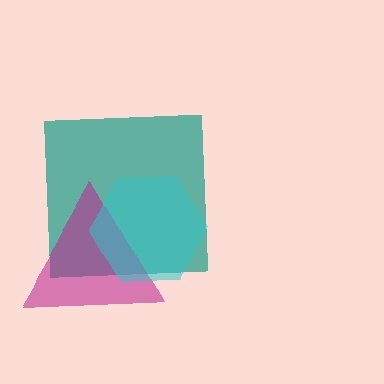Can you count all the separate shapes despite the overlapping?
Yes, there are 3 separate shapes.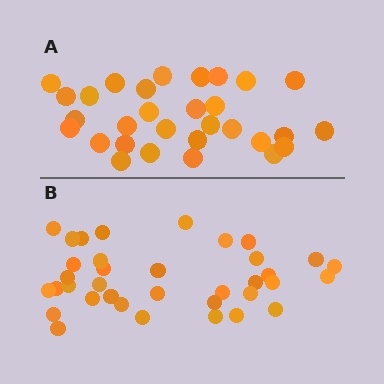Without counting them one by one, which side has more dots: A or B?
Region B (the bottom region) has more dots.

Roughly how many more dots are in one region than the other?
Region B has about 6 more dots than region A.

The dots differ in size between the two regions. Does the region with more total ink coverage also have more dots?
No. Region A has more total ink coverage because its dots are larger, but region B actually contains more individual dots. Total area can be misleading — the number of items is what matters here.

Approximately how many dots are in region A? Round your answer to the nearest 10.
About 30 dots.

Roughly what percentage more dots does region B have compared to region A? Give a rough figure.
About 20% more.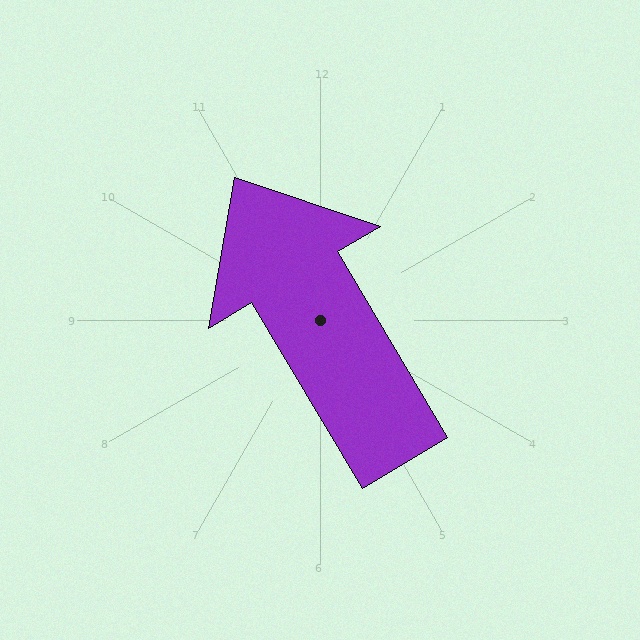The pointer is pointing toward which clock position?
Roughly 11 o'clock.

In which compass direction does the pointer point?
Northwest.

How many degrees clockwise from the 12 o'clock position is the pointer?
Approximately 329 degrees.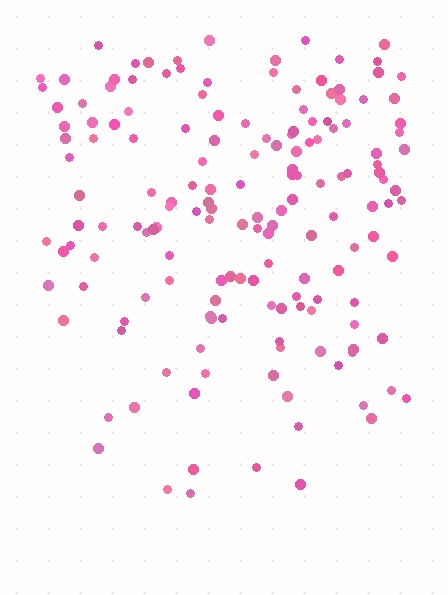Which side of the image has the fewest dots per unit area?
The bottom.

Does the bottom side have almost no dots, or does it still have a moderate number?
Still a moderate number, just noticeably fewer than the top.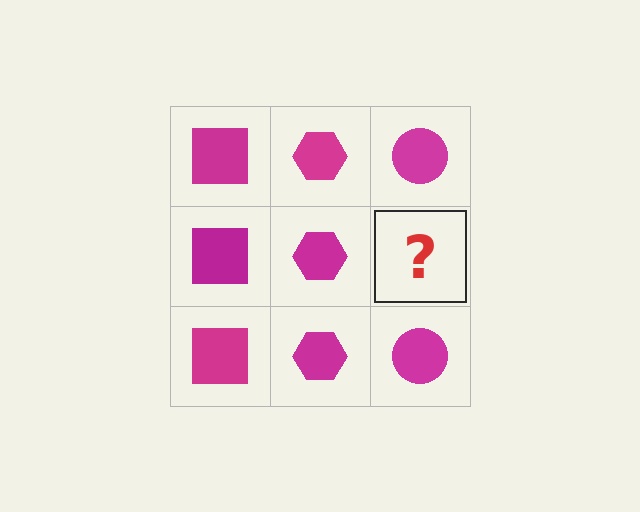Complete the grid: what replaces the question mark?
The question mark should be replaced with a magenta circle.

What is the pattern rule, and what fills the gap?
The rule is that each column has a consistent shape. The gap should be filled with a magenta circle.